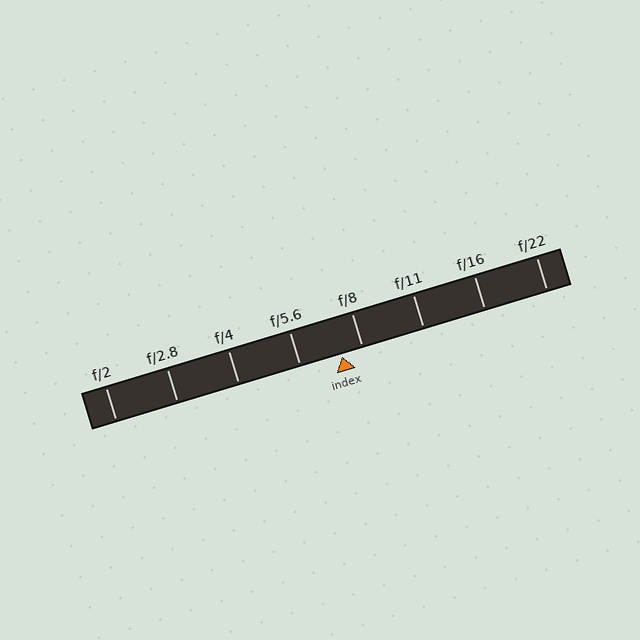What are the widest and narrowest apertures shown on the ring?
The widest aperture shown is f/2 and the narrowest is f/22.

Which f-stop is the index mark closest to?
The index mark is closest to f/8.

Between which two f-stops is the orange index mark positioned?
The index mark is between f/5.6 and f/8.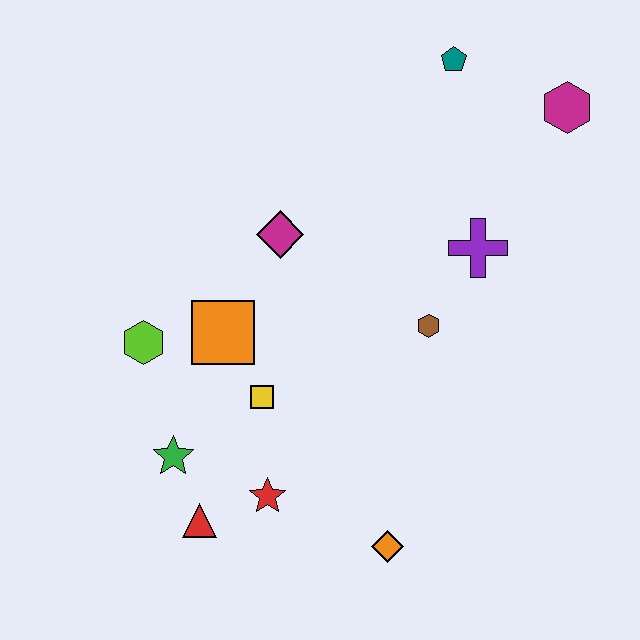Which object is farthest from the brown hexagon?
The red triangle is farthest from the brown hexagon.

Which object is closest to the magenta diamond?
The orange square is closest to the magenta diamond.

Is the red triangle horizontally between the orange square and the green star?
Yes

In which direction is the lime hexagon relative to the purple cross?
The lime hexagon is to the left of the purple cross.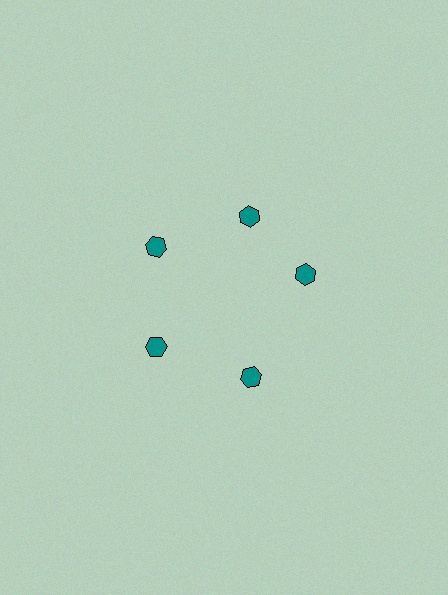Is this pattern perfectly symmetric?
No. The 5 teal hexagons are arranged in a ring, but one element near the 3 o'clock position is rotated out of alignment along the ring, breaking the 5-fold rotational symmetry.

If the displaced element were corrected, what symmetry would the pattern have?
It would have 5-fold rotational symmetry — the pattern would map onto itself every 72 degrees.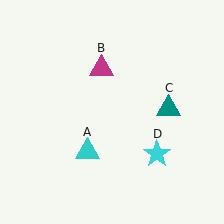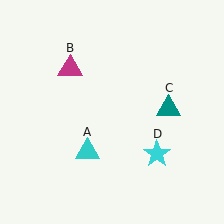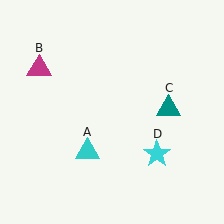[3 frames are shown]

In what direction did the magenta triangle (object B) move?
The magenta triangle (object B) moved left.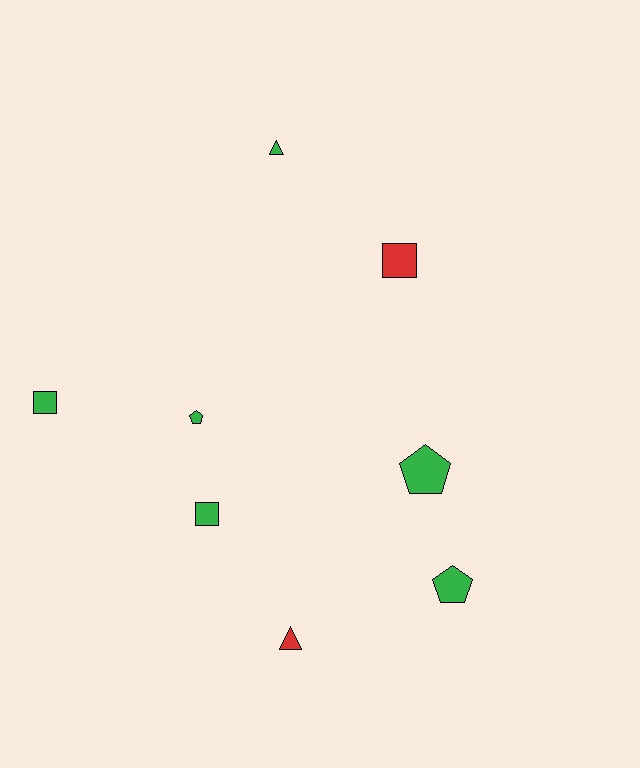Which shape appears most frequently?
Square, with 3 objects.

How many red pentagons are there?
There are no red pentagons.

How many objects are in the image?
There are 8 objects.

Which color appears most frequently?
Green, with 6 objects.